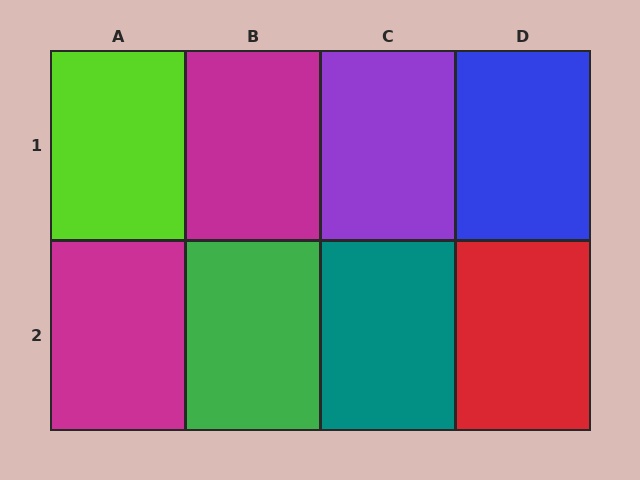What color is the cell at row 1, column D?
Blue.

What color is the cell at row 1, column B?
Magenta.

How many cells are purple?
1 cell is purple.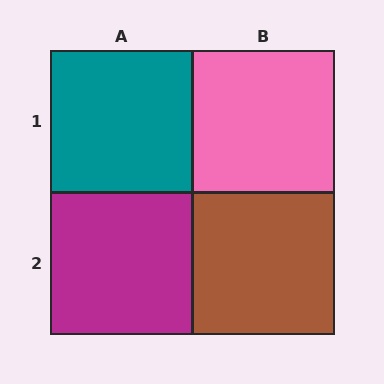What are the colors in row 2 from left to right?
Magenta, brown.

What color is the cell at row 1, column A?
Teal.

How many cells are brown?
1 cell is brown.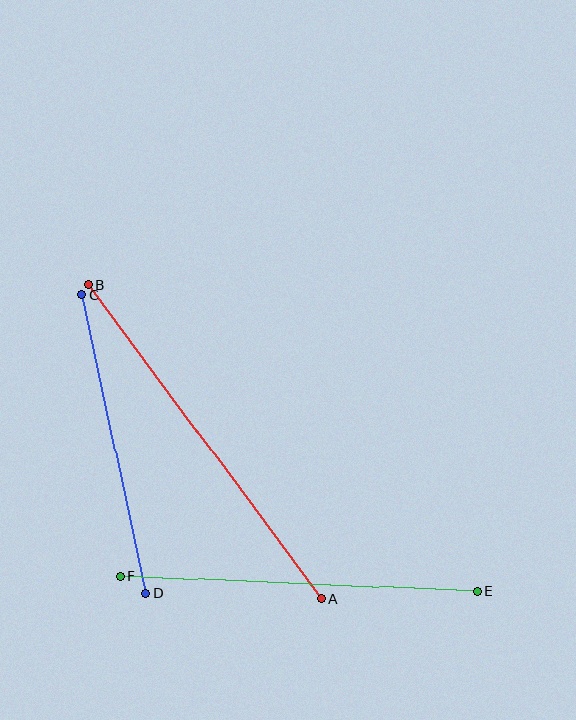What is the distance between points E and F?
The distance is approximately 358 pixels.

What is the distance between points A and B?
The distance is approximately 391 pixels.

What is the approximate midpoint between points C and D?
The midpoint is at approximately (114, 444) pixels.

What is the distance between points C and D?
The distance is approximately 305 pixels.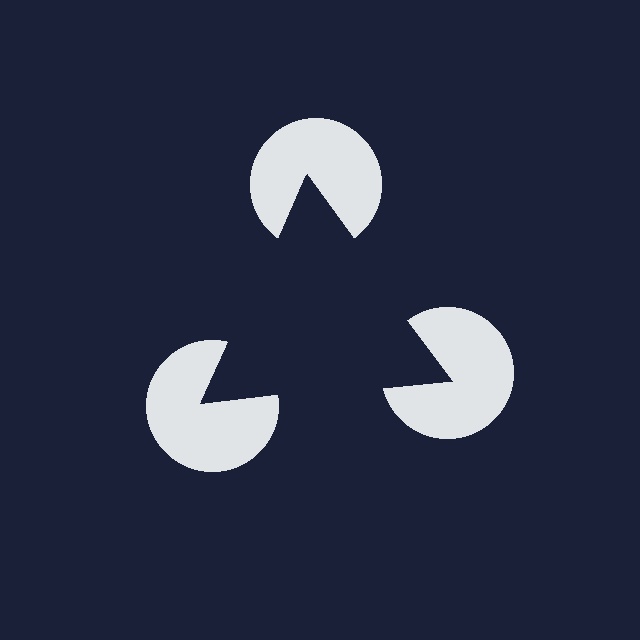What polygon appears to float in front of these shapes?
An illusory triangle — its edges are inferred from the aligned wedge cuts in the pac-man discs, not physically drawn.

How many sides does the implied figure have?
3 sides.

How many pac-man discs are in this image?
There are 3 — one at each vertex of the illusory triangle.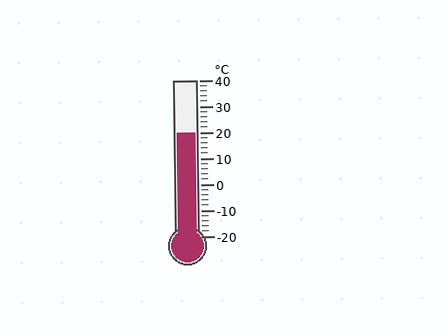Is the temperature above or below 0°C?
The temperature is above 0°C.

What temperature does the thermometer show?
The thermometer shows approximately 20°C.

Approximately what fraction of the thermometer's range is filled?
The thermometer is filled to approximately 65% of its range.